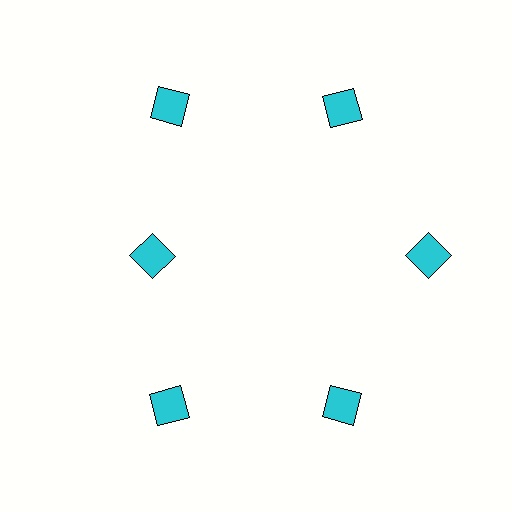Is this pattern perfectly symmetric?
No. The 6 cyan diamonds are arranged in a ring, but one element near the 9 o'clock position is pulled inward toward the center, breaking the 6-fold rotational symmetry.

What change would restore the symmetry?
The symmetry would be restored by moving it outward, back onto the ring so that all 6 diamonds sit at equal angles and equal distance from the center.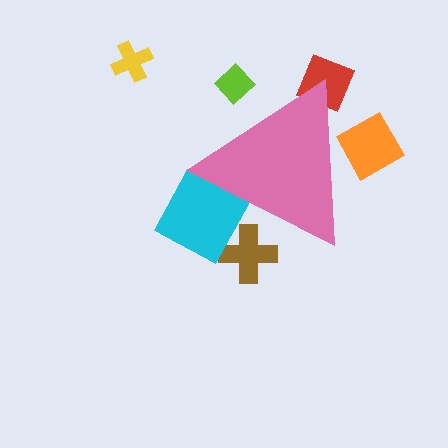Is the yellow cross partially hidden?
No, the yellow cross is fully visible.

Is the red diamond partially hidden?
Yes, the red diamond is partially hidden behind the pink triangle.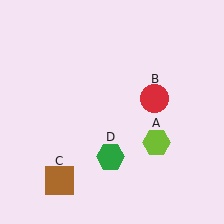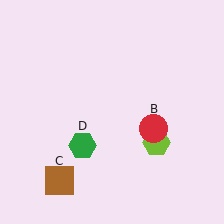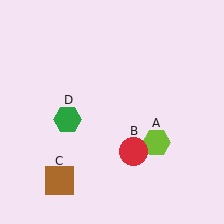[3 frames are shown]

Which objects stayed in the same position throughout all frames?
Lime hexagon (object A) and brown square (object C) remained stationary.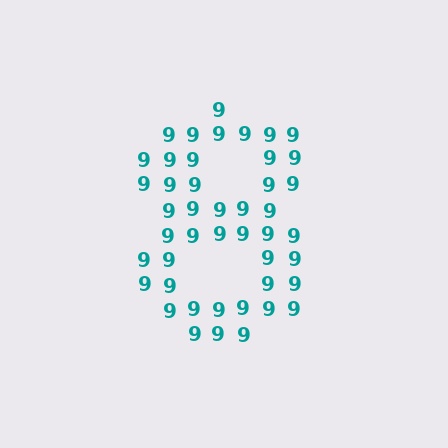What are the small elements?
The small elements are digit 9's.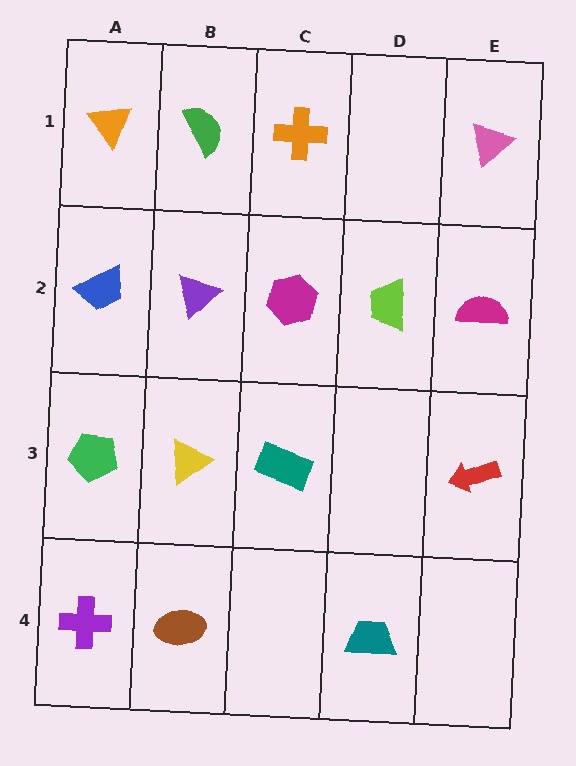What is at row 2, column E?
A magenta semicircle.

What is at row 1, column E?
A pink triangle.